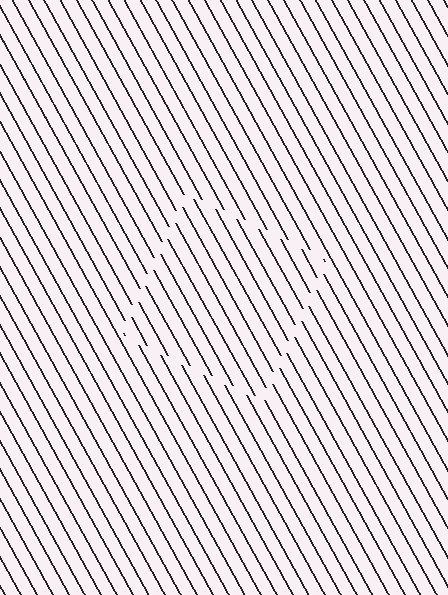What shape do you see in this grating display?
An illusory square. The interior of the shape contains the same grating, shifted by half a period — the contour is defined by the phase discontinuity where line-ends from the inner and outer gratings abut.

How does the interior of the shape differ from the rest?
The interior of the shape contains the same grating, shifted by half a period — the contour is defined by the phase discontinuity where line-ends from the inner and outer gratings abut.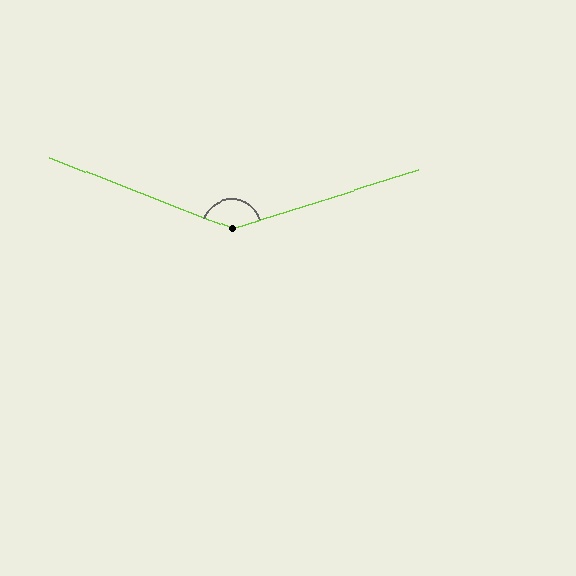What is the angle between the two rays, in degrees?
Approximately 141 degrees.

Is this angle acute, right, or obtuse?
It is obtuse.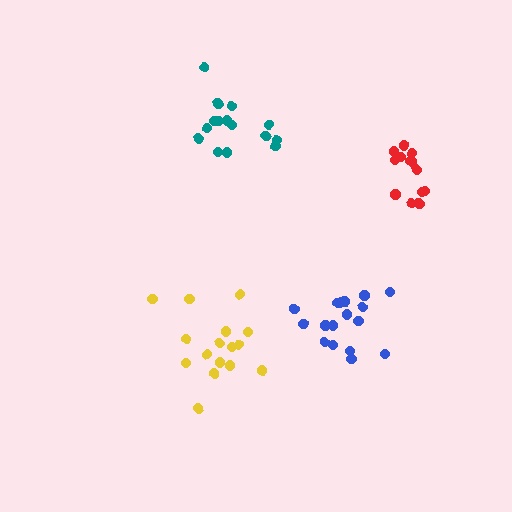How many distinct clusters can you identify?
There are 4 distinct clusters.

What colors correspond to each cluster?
The clusters are colored: red, teal, blue, yellow.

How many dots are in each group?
Group 1: 13 dots, Group 2: 15 dots, Group 3: 17 dots, Group 4: 16 dots (61 total).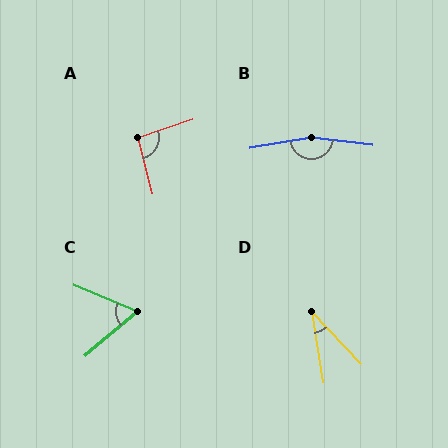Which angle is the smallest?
D, at approximately 34 degrees.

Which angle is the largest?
B, at approximately 164 degrees.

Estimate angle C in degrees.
Approximately 63 degrees.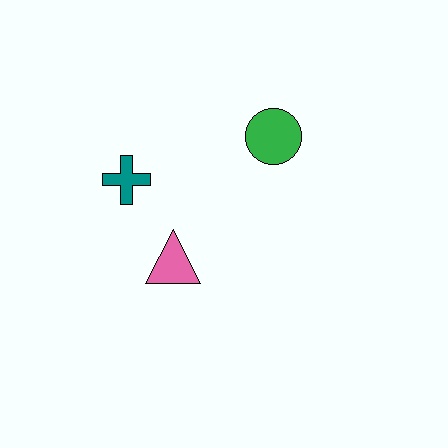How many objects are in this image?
There are 3 objects.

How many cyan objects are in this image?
There are no cyan objects.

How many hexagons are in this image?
There are no hexagons.